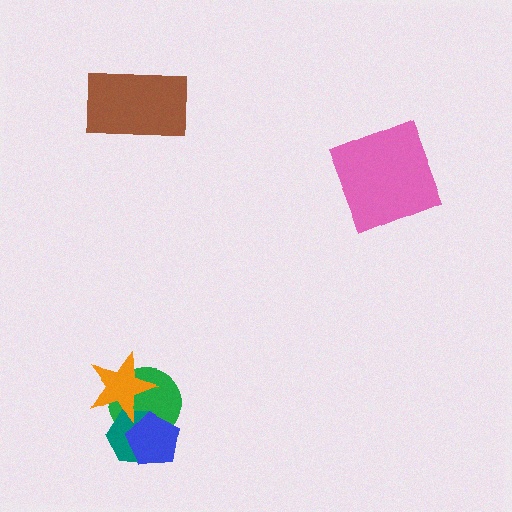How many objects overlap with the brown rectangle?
0 objects overlap with the brown rectangle.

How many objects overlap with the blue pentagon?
2 objects overlap with the blue pentagon.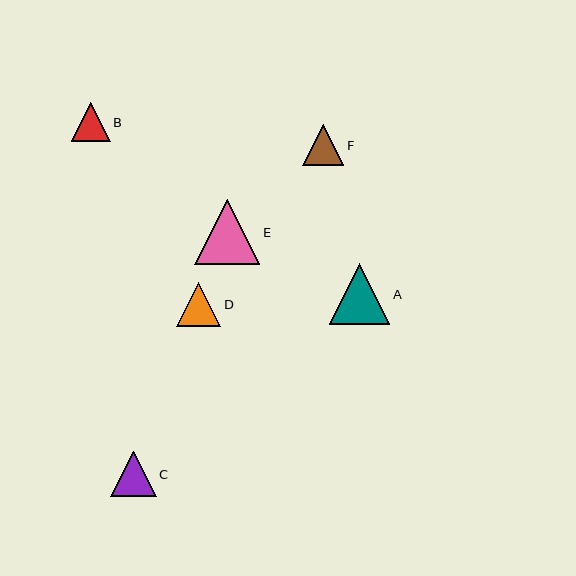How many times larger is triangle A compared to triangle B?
Triangle A is approximately 1.6 times the size of triangle B.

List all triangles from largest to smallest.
From largest to smallest: E, A, C, D, F, B.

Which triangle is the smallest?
Triangle B is the smallest with a size of approximately 39 pixels.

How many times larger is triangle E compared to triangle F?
Triangle E is approximately 1.6 times the size of triangle F.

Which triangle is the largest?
Triangle E is the largest with a size of approximately 65 pixels.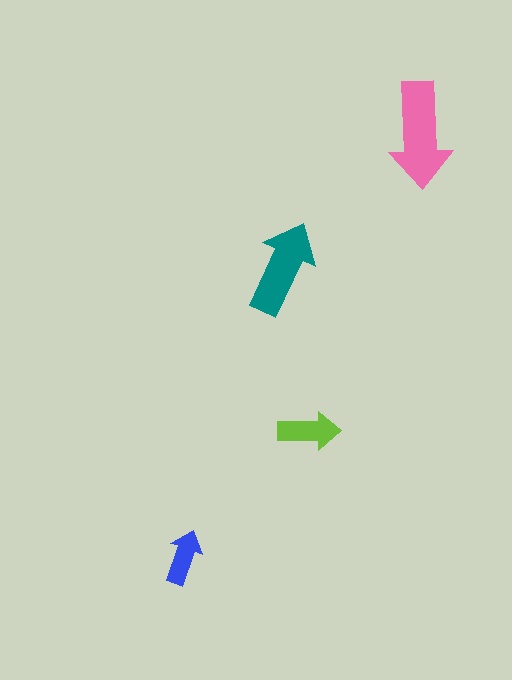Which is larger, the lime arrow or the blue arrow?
The lime one.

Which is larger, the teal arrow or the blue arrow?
The teal one.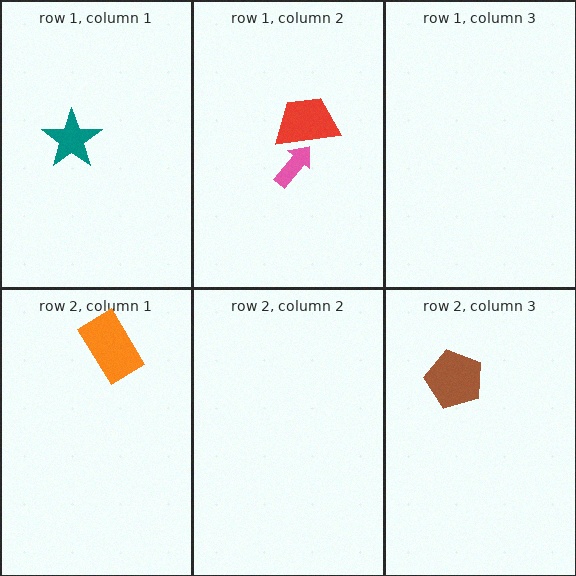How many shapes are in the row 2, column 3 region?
1.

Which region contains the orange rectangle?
The row 2, column 1 region.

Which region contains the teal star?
The row 1, column 1 region.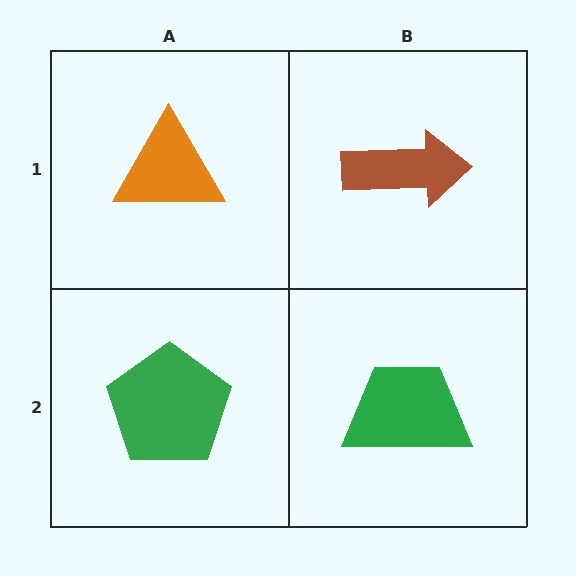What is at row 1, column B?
A brown arrow.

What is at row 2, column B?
A green trapezoid.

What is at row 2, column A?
A green pentagon.